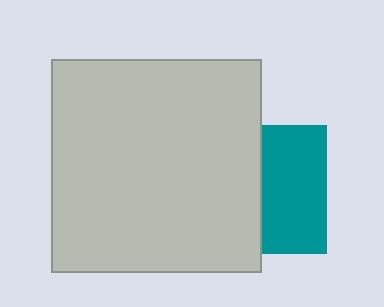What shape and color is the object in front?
The object in front is a light gray rectangle.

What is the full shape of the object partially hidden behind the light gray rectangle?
The partially hidden object is a teal square.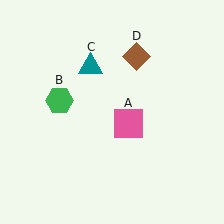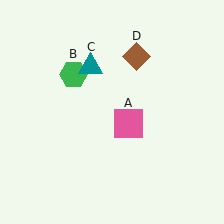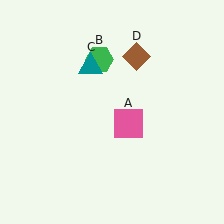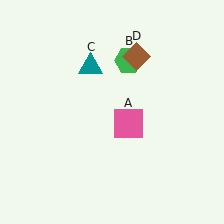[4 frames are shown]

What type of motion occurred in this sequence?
The green hexagon (object B) rotated clockwise around the center of the scene.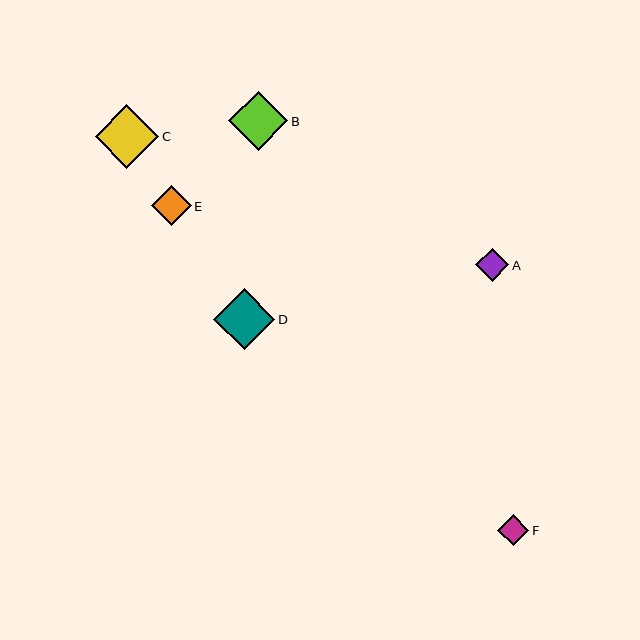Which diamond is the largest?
Diamond C is the largest with a size of approximately 64 pixels.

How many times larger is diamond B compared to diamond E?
Diamond B is approximately 1.5 times the size of diamond E.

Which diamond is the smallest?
Diamond F is the smallest with a size of approximately 31 pixels.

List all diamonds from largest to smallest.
From largest to smallest: C, D, B, E, A, F.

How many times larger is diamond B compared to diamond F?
Diamond B is approximately 1.9 times the size of diamond F.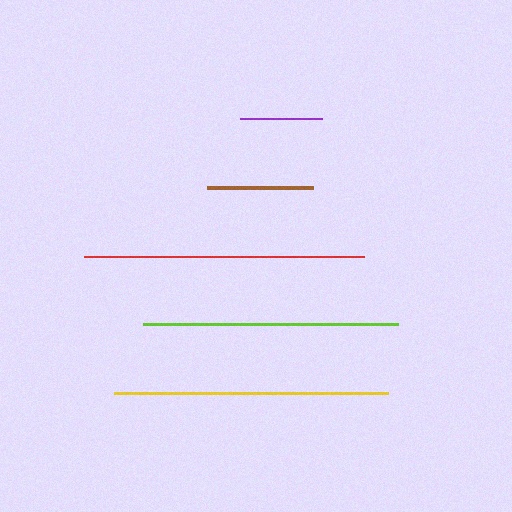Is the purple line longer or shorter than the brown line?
The brown line is longer than the purple line.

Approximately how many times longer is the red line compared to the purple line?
The red line is approximately 3.4 times the length of the purple line.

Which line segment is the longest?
The red line is the longest at approximately 280 pixels.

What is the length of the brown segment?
The brown segment is approximately 106 pixels long.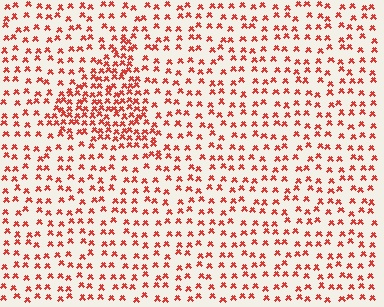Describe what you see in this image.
The image contains small red elements arranged at two different densities. A triangle-shaped region is visible where the elements are more densely packed than the surrounding area.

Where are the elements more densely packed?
The elements are more densely packed inside the triangle boundary.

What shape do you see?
I see a triangle.